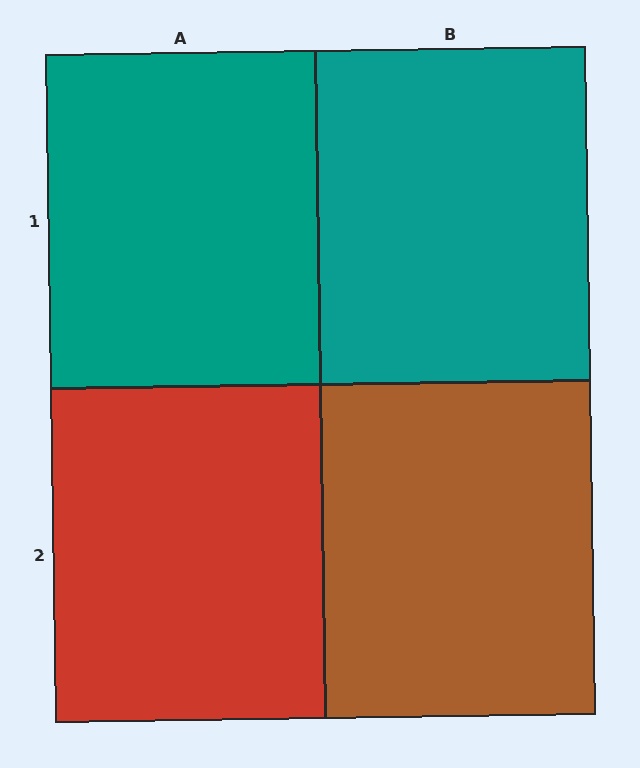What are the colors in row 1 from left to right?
Teal, teal.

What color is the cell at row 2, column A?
Red.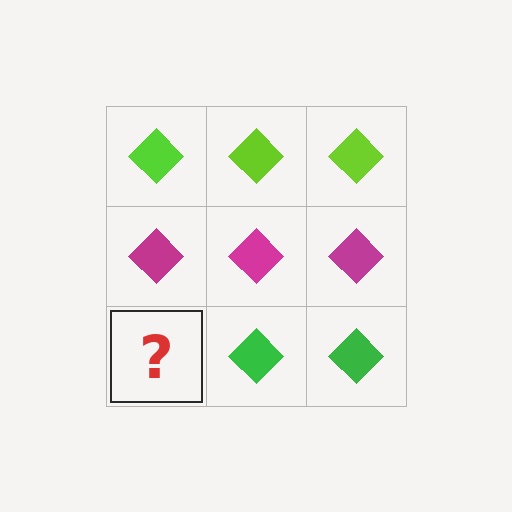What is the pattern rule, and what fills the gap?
The rule is that each row has a consistent color. The gap should be filled with a green diamond.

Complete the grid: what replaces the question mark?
The question mark should be replaced with a green diamond.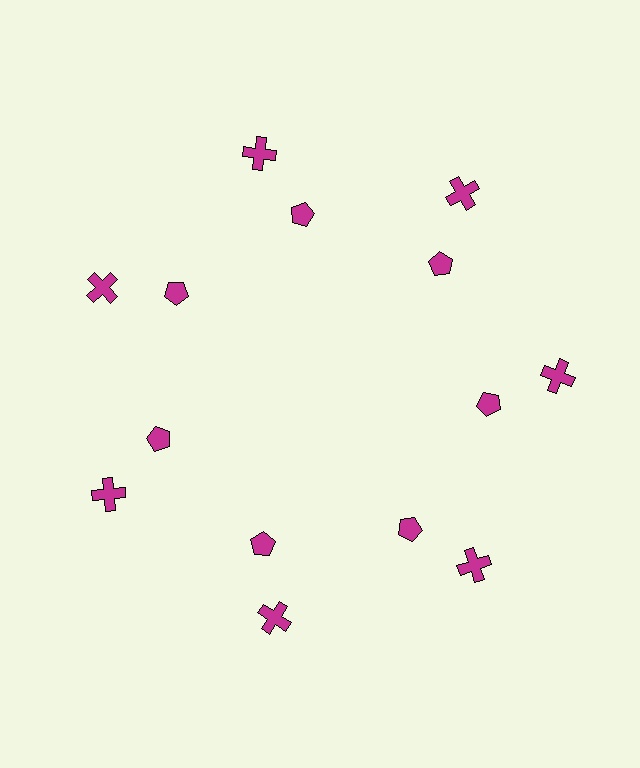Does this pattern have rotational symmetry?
Yes, this pattern has 7-fold rotational symmetry. It looks the same after rotating 51 degrees around the center.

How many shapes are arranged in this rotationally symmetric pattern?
There are 14 shapes, arranged in 7 groups of 2.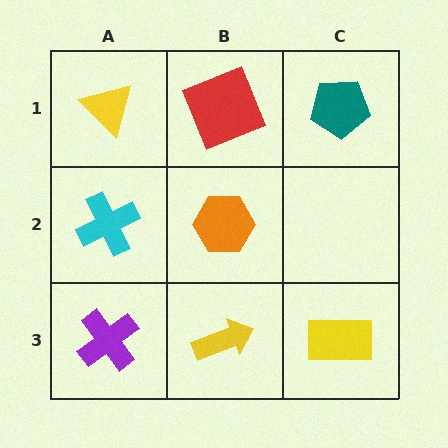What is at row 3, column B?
A yellow arrow.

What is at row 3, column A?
A purple cross.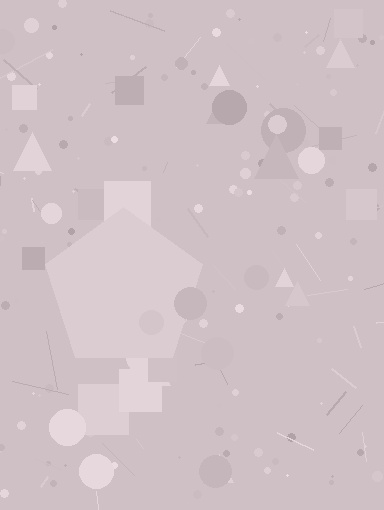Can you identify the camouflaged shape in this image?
The camouflaged shape is a pentagon.